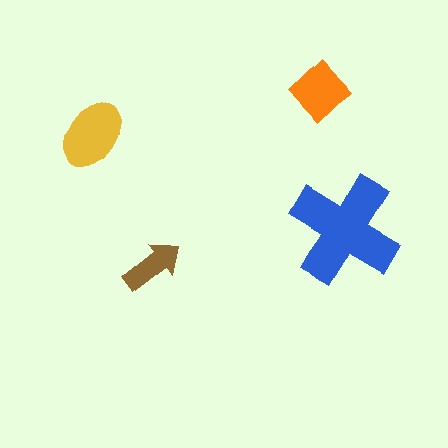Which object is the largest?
The blue cross.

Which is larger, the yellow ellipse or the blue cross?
The blue cross.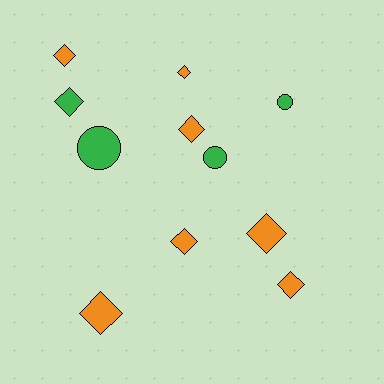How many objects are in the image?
There are 11 objects.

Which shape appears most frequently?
Diamond, with 8 objects.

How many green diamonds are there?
There is 1 green diamond.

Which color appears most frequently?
Orange, with 7 objects.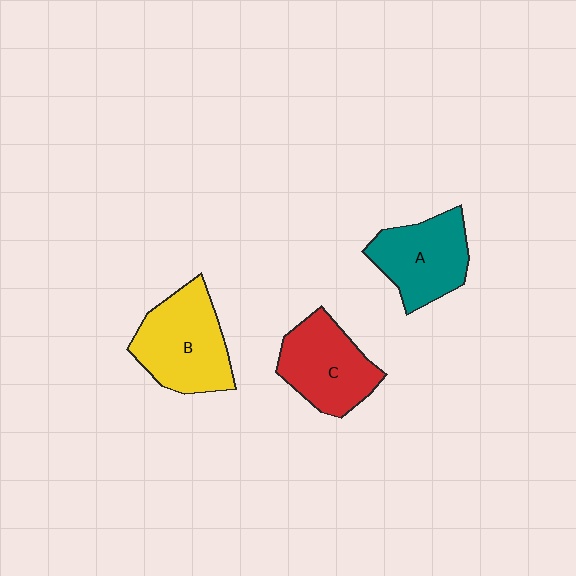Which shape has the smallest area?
Shape A (teal).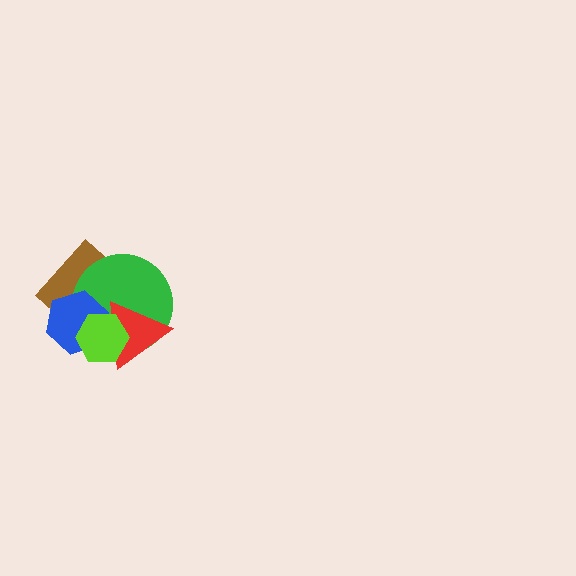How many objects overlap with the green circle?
4 objects overlap with the green circle.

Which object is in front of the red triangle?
The lime hexagon is in front of the red triangle.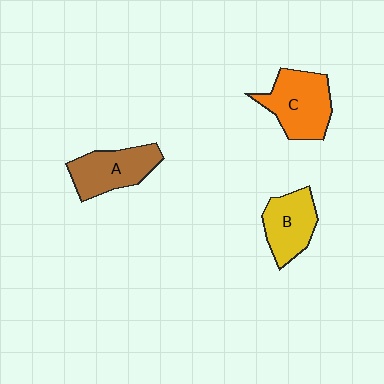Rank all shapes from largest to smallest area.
From largest to smallest: C (orange), A (brown), B (yellow).